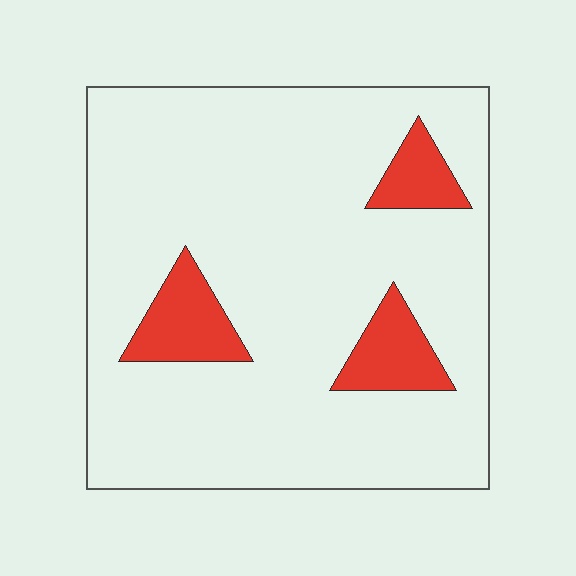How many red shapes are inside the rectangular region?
3.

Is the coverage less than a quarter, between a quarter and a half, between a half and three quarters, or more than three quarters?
Less than a quarter.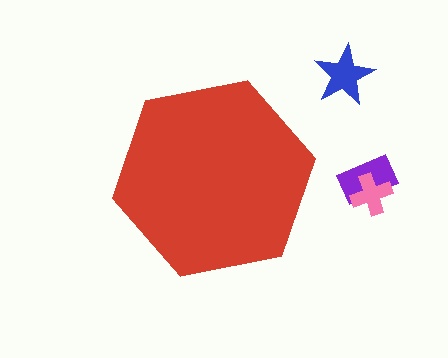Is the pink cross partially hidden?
No, the pink cross is fully visible.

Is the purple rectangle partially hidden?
No, the purple rectangle is fully visible.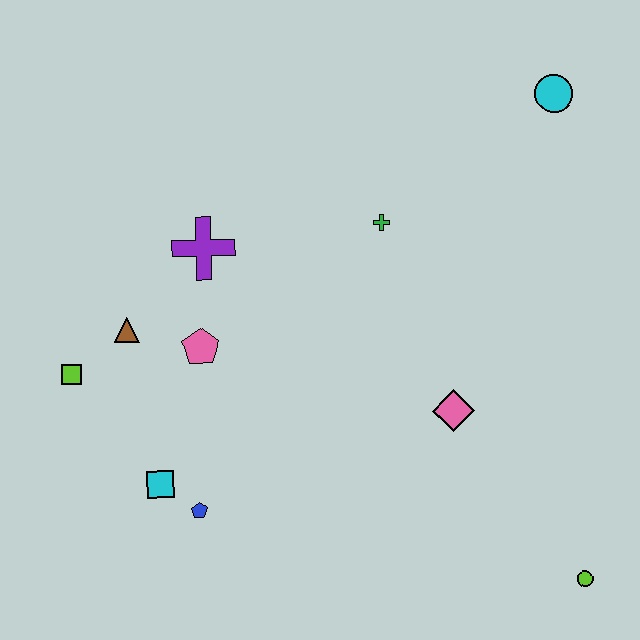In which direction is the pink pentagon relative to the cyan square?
The pink pentagon is above the cyan square.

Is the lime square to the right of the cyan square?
No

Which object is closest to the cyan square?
The blue pentagon is closest to the cyan square.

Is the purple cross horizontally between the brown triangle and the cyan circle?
Yes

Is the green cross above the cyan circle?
No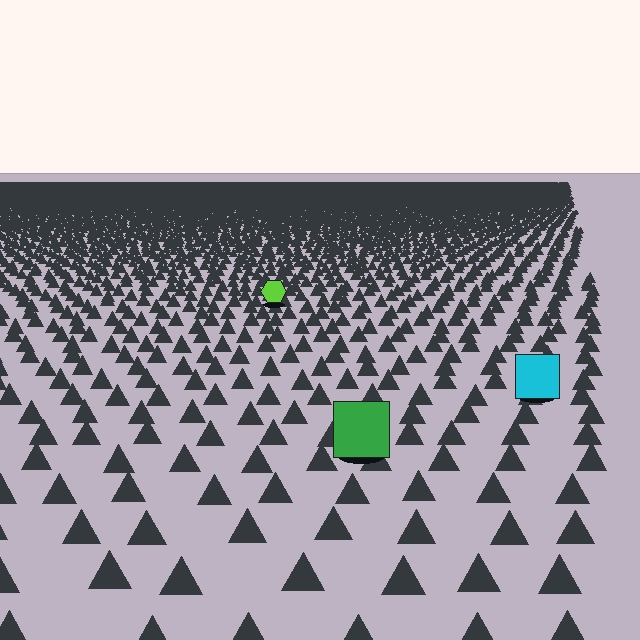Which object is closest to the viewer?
The green square is closest. The texture marks near it are larger and more spread out.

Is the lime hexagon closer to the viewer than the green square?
No. The green square is closer — you can tell from the texture gradient: the ground texture is coarser near it.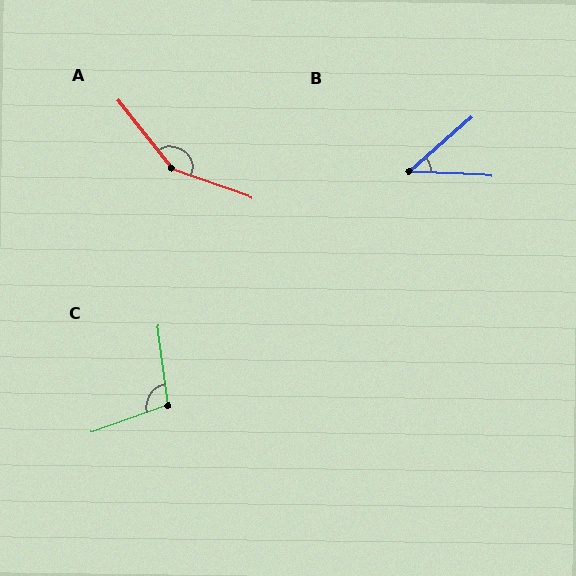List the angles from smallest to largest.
B (44°), C (102°), A (148°).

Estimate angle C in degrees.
Approximately 102 degrees.